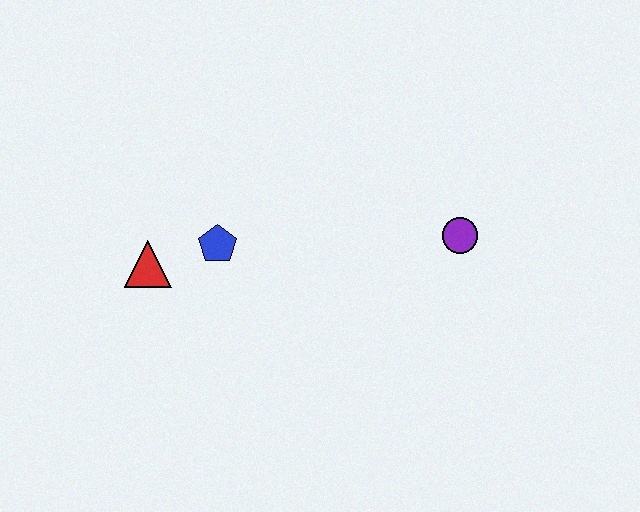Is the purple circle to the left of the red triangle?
No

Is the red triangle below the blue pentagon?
Yes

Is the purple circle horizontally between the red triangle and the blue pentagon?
No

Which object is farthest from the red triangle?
The purple circle is farthest from the red triangle.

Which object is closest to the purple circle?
The blue pentagon is closest to the purple circle.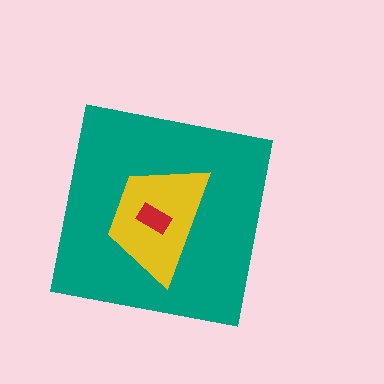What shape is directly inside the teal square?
The yellow trapezoid.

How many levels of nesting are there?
3.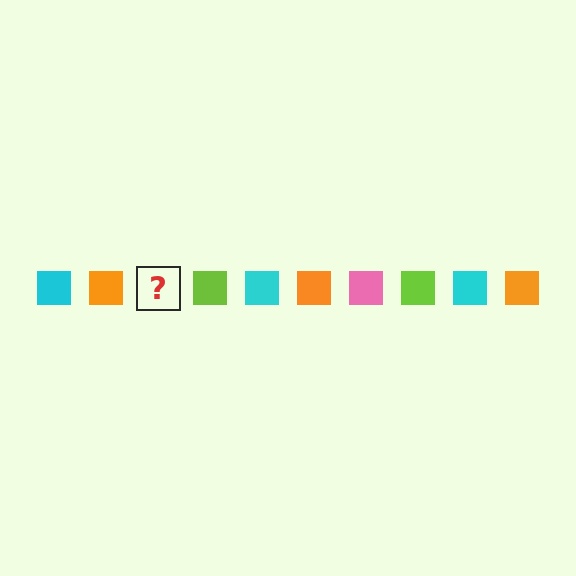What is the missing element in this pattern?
The missing element is a pink square.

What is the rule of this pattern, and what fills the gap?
The rule is that the pattern cycles through cyan, orange, pink, lime squares. The gap should be filled with a pink square.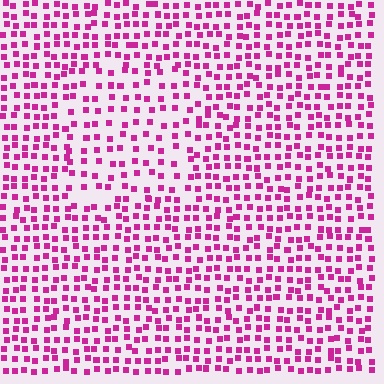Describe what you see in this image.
The image contains small magenta elements arranged at two different densities. A rectangle-shaped region is visible where the elements are less densely packed than the surrounding area.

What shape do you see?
I see a rectangle.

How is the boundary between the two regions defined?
The boundary is defined by a change in element density (approximately 1.6x ratio). All elements are the same color, size, and shape.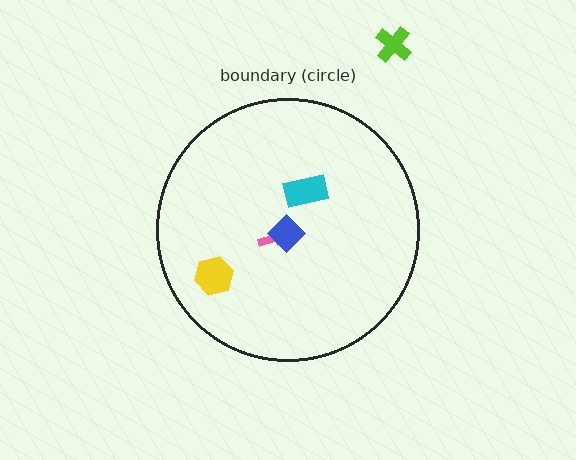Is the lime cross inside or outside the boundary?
Outside.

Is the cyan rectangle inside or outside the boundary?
Inside.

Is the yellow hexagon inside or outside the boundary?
Inside.